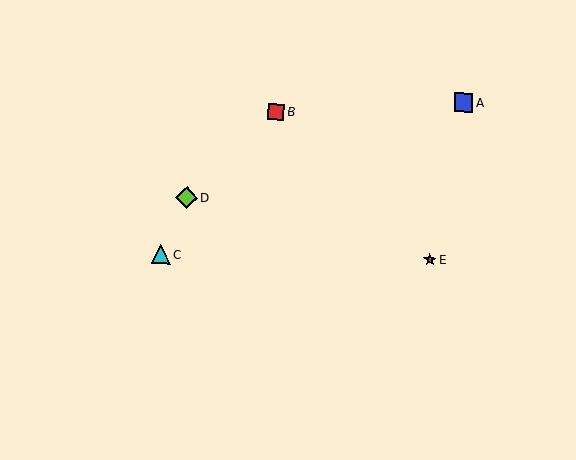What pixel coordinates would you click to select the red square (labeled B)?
Click at (276, 112) to select the red square B.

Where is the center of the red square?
The center of the red square is at (276, 112).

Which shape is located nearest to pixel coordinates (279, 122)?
The red square (labeled B) at (276, 112) is nearest to that location.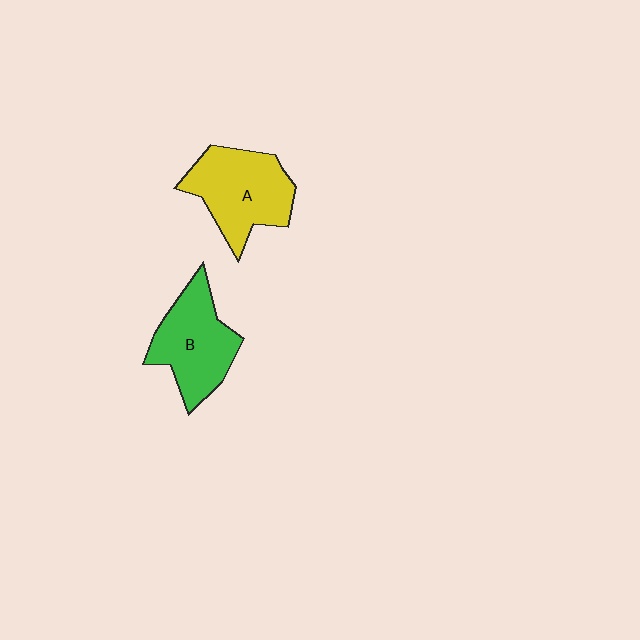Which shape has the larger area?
Shape A (yellow).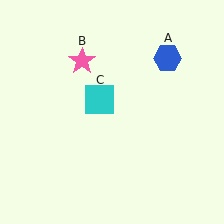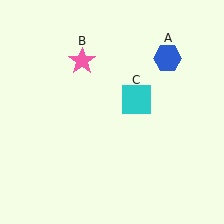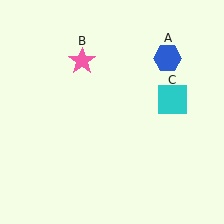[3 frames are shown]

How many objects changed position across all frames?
1 object changed position: cyan square (object C).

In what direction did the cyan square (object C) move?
The cyan square (object C) moved right.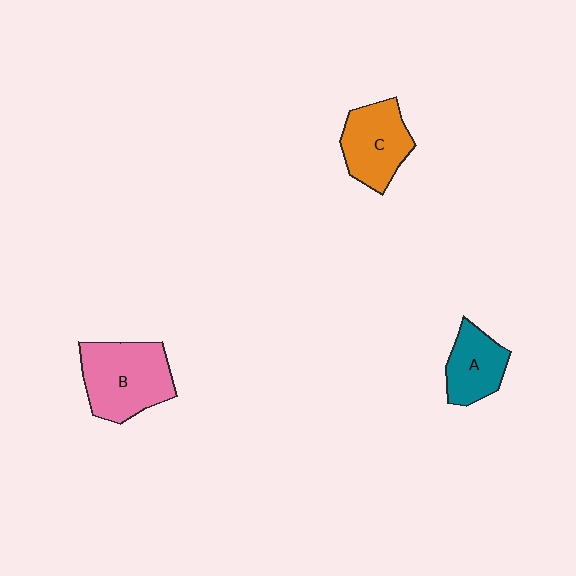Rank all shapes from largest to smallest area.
From largest to smallest: B (pink), C (orange), A (teal).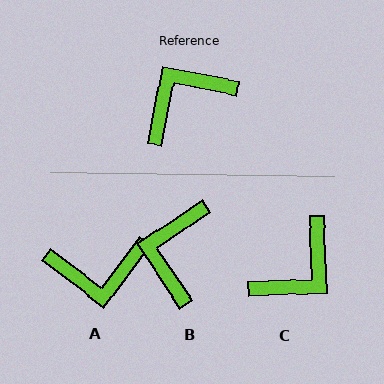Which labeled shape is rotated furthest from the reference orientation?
C, about 167 degrees away.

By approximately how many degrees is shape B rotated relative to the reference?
Approximately 45 degrees counter-clockwise.